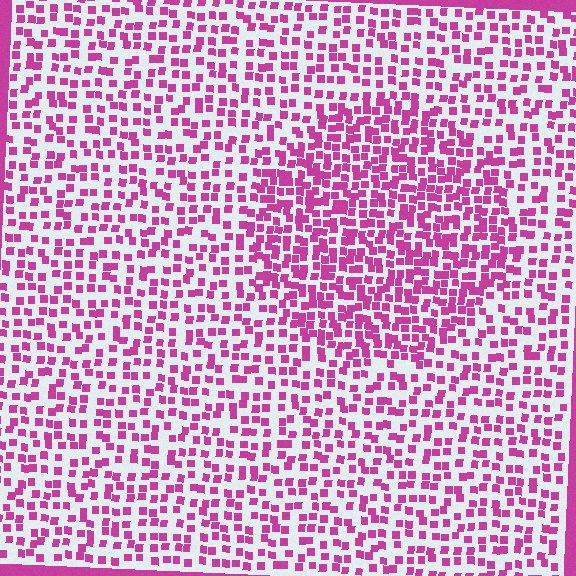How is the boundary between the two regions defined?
The boundary is defined by a change in element density (approximately 1.7x ratio). All elements are the same color, size, and shape.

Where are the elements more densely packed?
The elements are more densely packed inside the circle boundary.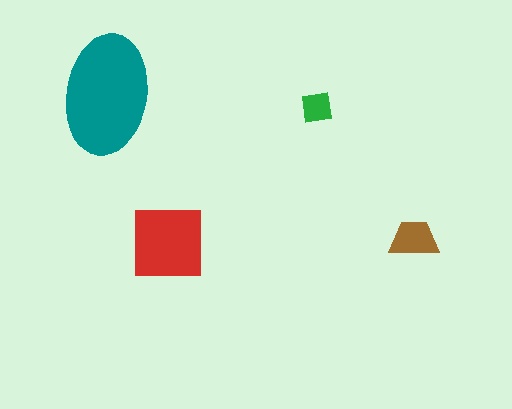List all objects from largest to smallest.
The teal ellipse, the red square, the brown trapezoid, the green square.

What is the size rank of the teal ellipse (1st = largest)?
1st.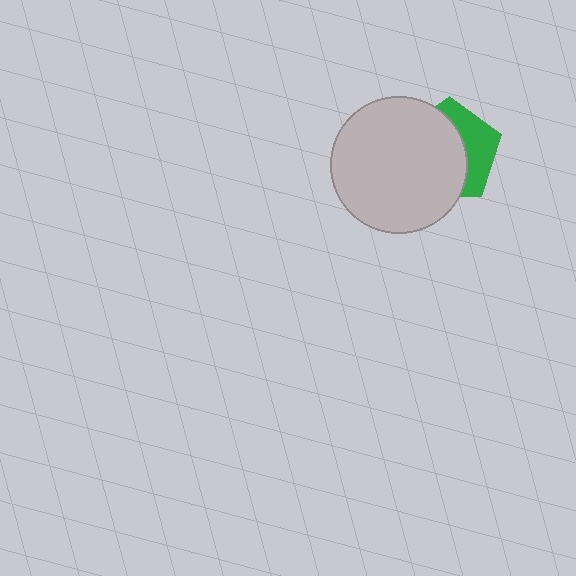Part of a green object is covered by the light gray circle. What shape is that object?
It is a pentagon.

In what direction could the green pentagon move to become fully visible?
The green pentagon could move right. That would shift it out from behind the light gray circle entirely.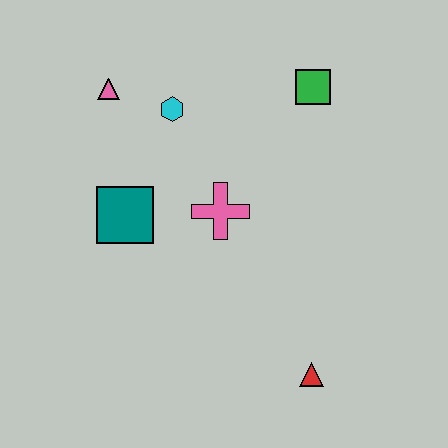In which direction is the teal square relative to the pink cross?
The teal square is to the left of the pink cross.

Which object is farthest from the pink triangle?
The red triangle is farthest from the pink triangle.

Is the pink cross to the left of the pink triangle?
No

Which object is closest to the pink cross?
The teal square is closest to the pink cross.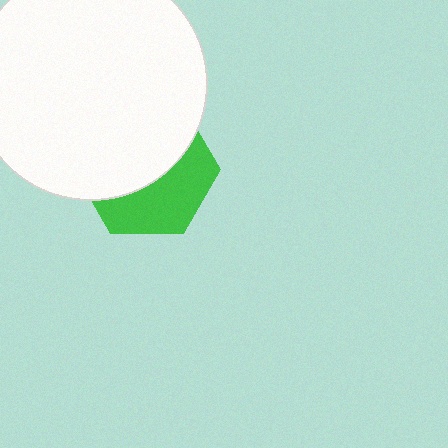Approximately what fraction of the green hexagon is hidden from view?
Roughly 58% of the green hexagon is hidden behind the white circle.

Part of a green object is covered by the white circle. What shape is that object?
It is a hexagon.